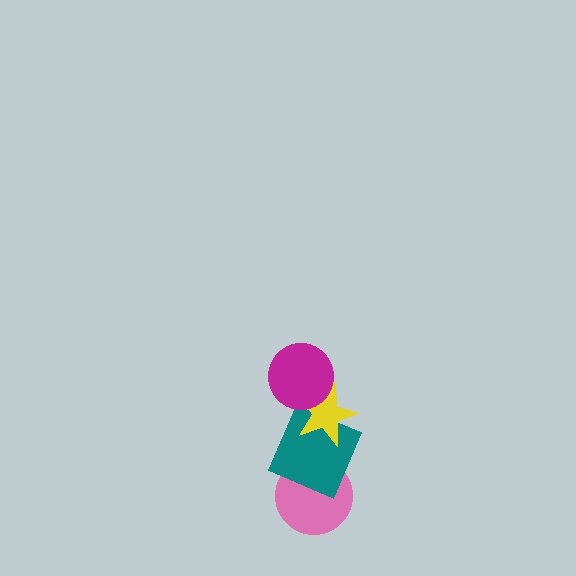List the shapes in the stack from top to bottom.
From top to bottom: the magenta circle, the yellow star, the teal square, the pink circle.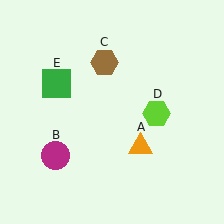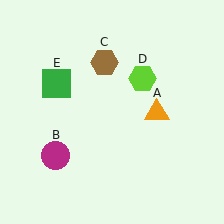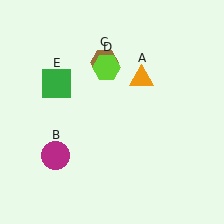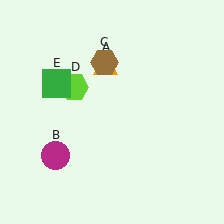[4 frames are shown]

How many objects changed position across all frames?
2 objects changed position: orange triangle (object A), lime hexagon (object D).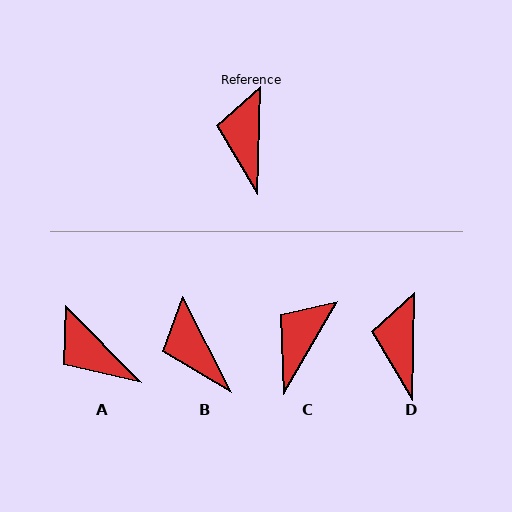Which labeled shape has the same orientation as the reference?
D.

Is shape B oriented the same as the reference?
No, it is off by about 28 degrees.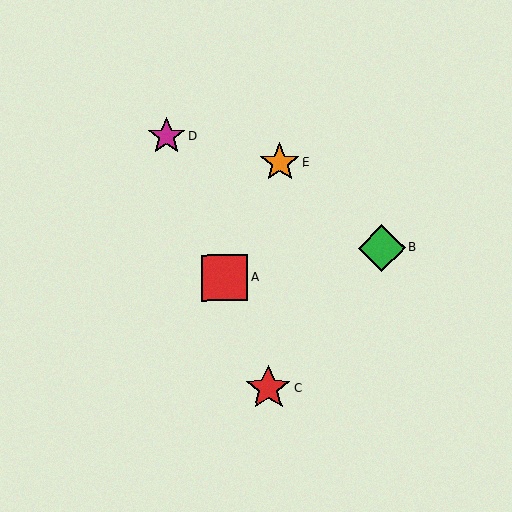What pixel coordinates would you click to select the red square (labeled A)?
Click at (225, 278) to select the red square A.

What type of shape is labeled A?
Shape A is a red square.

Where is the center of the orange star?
The center of the orange star is at (280, 162).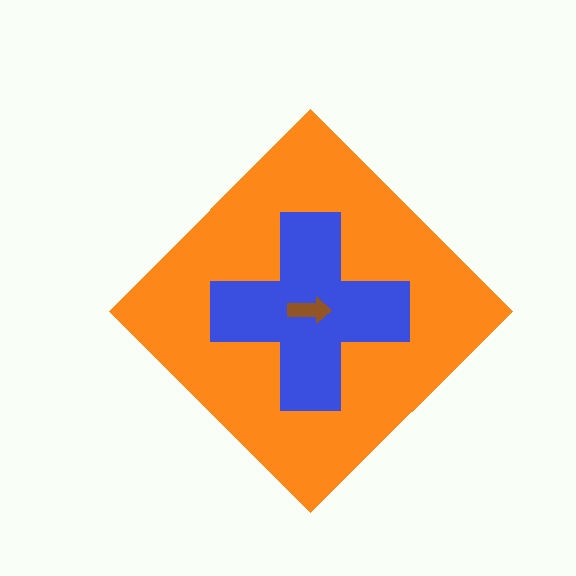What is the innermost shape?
The brown arrow.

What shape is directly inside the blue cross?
The brown arrow.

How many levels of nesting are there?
3.